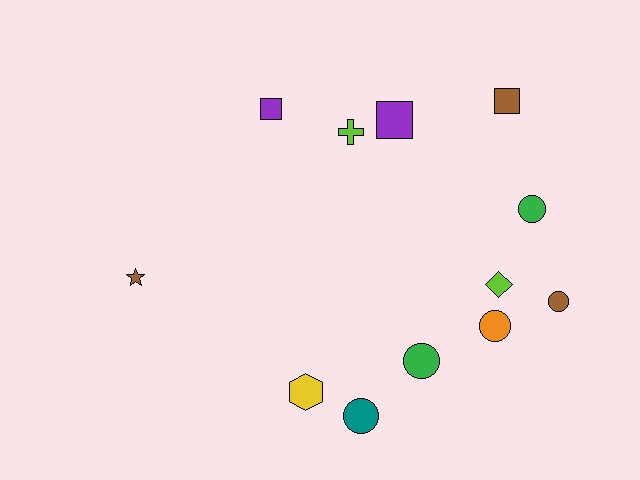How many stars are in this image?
There is 1 star.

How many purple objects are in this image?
There are 2 purple objects.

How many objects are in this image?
There are 12 objects.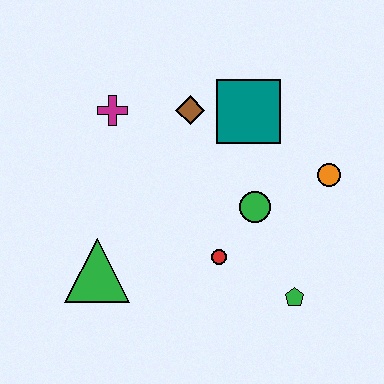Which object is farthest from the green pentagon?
The magenta cross is farthest from the green pentagon.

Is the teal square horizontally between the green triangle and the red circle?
No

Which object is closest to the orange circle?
The green circle is closest to the orange circle.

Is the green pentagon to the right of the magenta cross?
Yes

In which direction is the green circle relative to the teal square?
The green circle is below the teal square.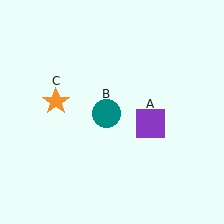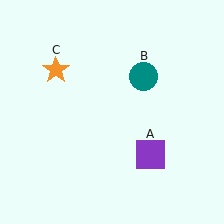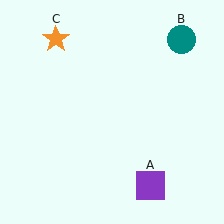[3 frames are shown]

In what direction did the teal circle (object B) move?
The teal circle (object B) moved up and to the right.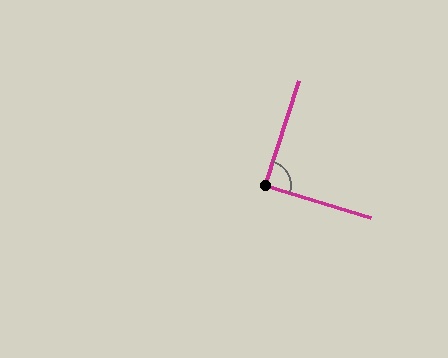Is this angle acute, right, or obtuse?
It is approximately a right angle.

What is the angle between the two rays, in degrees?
Approximately 89 degrees.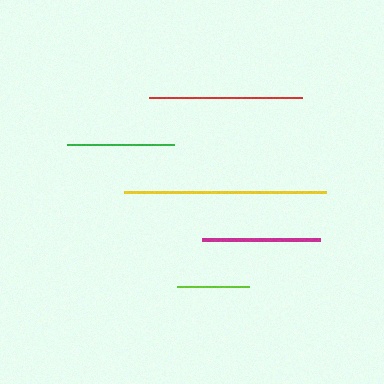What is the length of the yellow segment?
The yellow segment is approximately 202 pixels long.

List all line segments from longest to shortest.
From longest to shortest: yellow, red, magenta, green, lime.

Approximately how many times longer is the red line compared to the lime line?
The red line is approximately 2.1 times the length of the lime line.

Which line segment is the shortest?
The lime line is the shortest at approximately 72 pixels.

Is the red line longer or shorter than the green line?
The red line is longer than the green line.